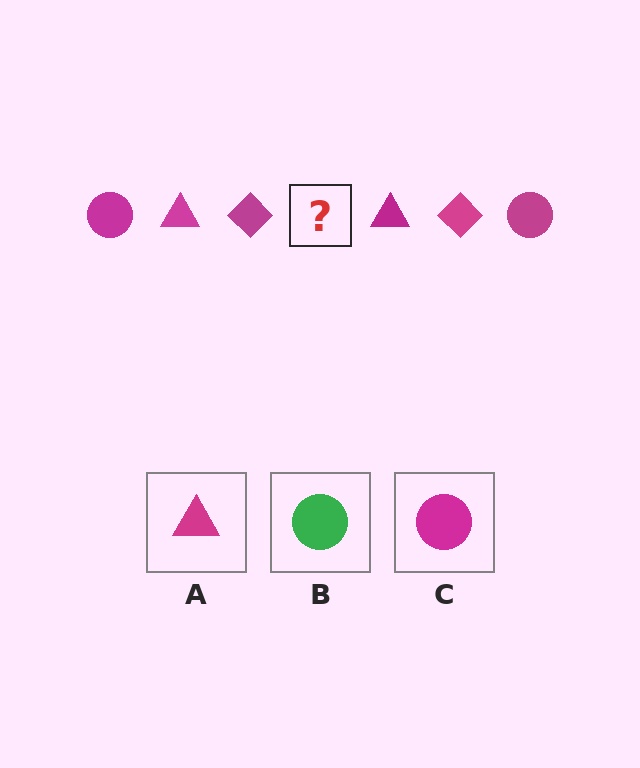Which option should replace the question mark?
Option C.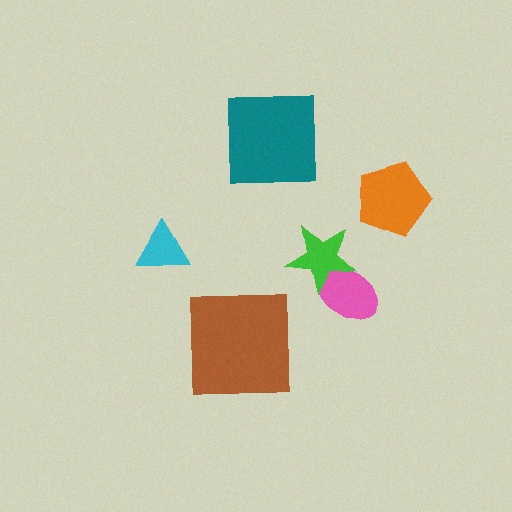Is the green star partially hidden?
No, no other shape covers it.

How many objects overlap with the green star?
1 object overlaps with the green star.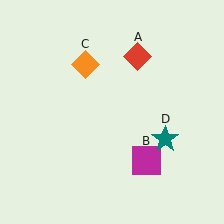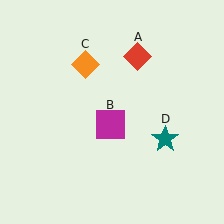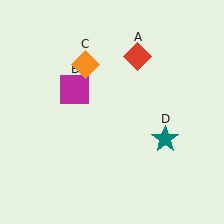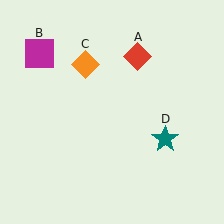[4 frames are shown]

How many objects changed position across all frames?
1 object changed position: magenta square (object B).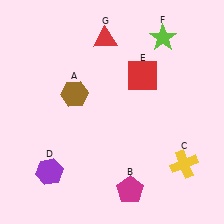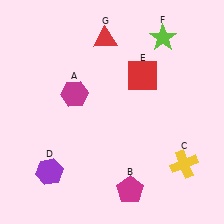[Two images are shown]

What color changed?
The hexagon (A) changed from brown in Image 1 to magenta in Image 2.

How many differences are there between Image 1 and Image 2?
There is 1 difference between the two images.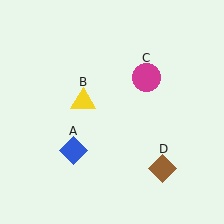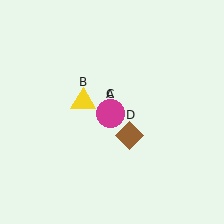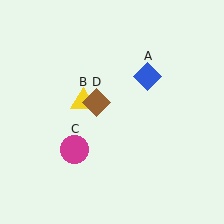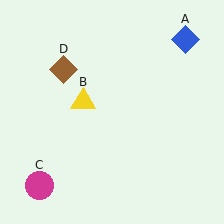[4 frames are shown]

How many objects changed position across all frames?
3 objects changed position: blue diamond (object A), magenta circle (object C), brown diamond (object D).